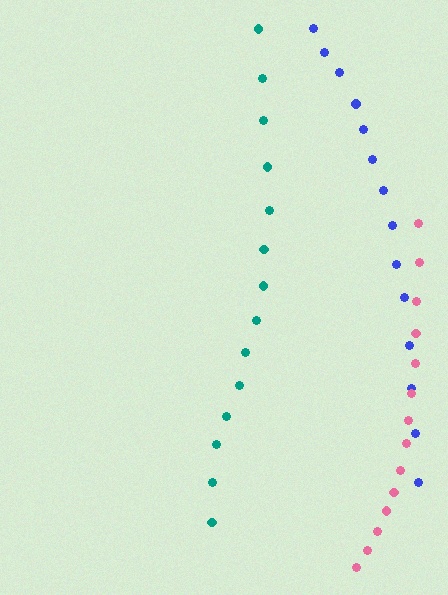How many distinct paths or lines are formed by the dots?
There are 3 distinct paths.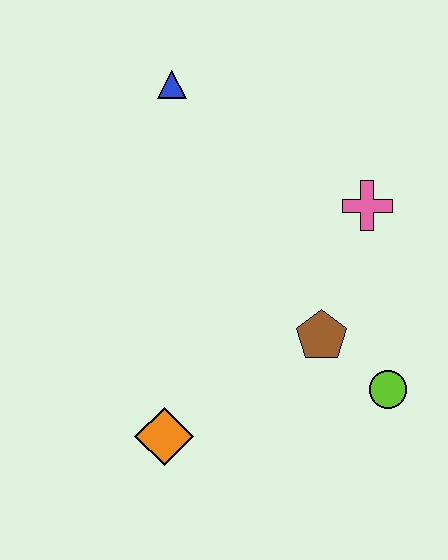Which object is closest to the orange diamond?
The brown pentagon is closest to the orange diamond.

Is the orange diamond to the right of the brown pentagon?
No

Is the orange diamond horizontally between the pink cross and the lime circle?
No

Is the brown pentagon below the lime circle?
No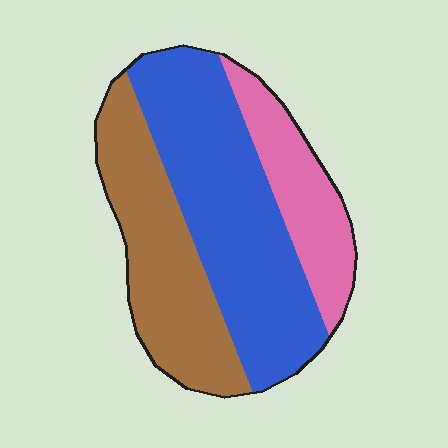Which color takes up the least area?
Pink, at roughly 20%.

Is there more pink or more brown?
Brown.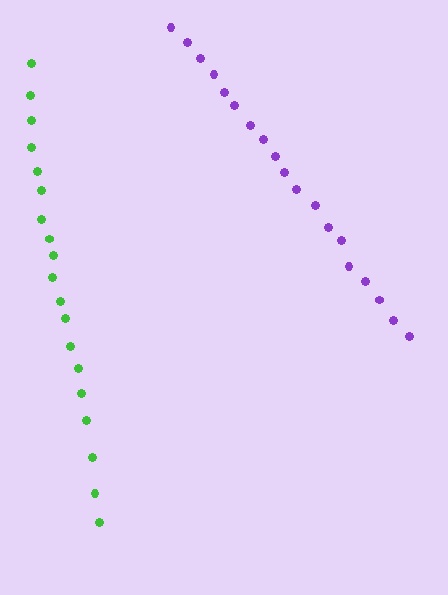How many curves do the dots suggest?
There are 2 distinct paths.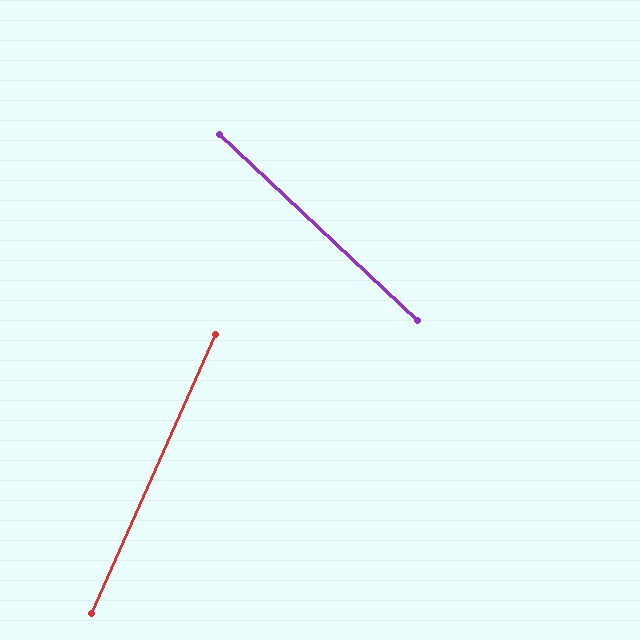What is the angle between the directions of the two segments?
Approximately 71 degrees.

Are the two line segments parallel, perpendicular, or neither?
Neither parallel nor perpendicular — they differ by about 71°.